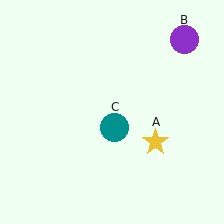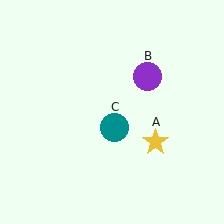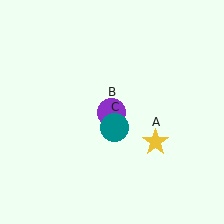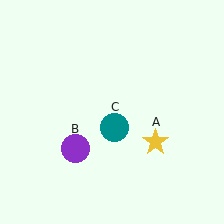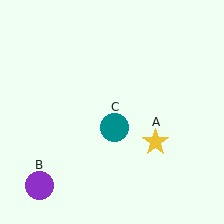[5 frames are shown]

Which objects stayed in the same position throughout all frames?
Yellow star (object A) and teal circle (object C) remained stationary.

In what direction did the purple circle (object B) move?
The purple circle (object B) moved down and to the left.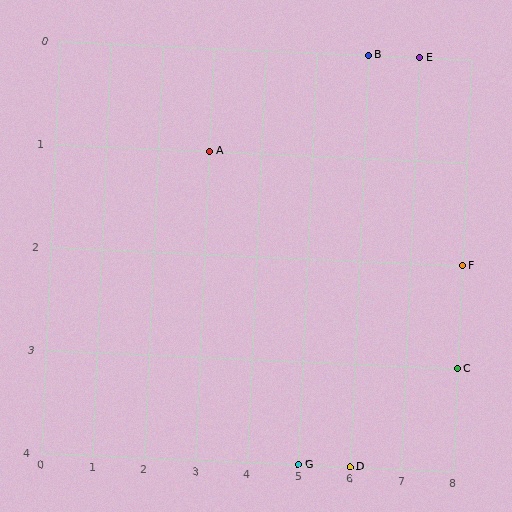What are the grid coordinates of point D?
Point D is at grid coordinates (6, 4).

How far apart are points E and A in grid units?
Points E and A are 4 columns and 1 row apart (about 4.1 grid units diagonally).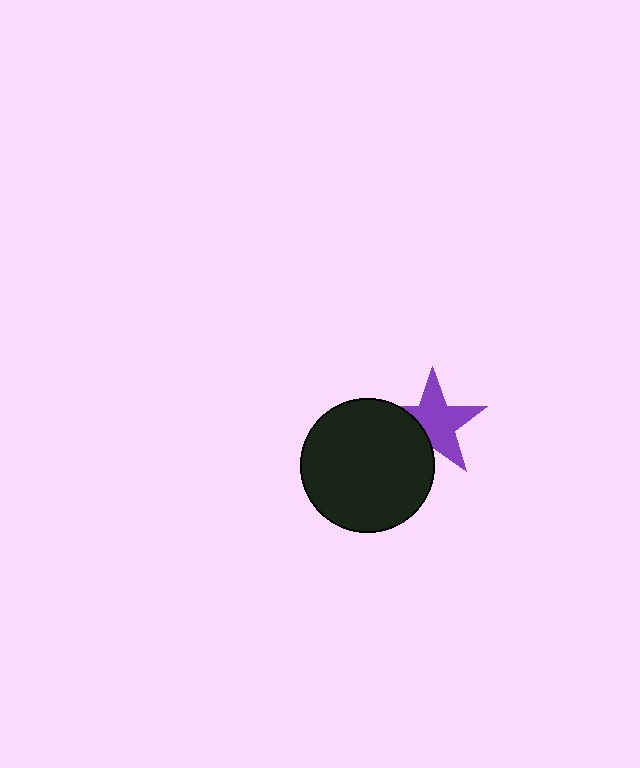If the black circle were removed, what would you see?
You would see the complete purple star.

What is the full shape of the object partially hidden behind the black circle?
The partially hidden object is a purple star.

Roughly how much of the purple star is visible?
Most of it is visible (roughly 70%).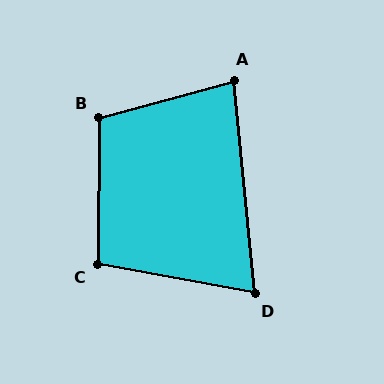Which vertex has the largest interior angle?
B, at approximately 106 degrees.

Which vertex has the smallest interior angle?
D, at approximately 74 degrees.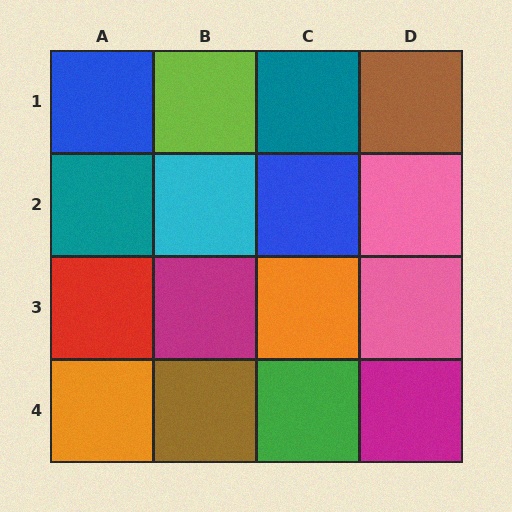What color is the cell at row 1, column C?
Teal.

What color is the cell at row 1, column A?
Blue.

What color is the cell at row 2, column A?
Teal.